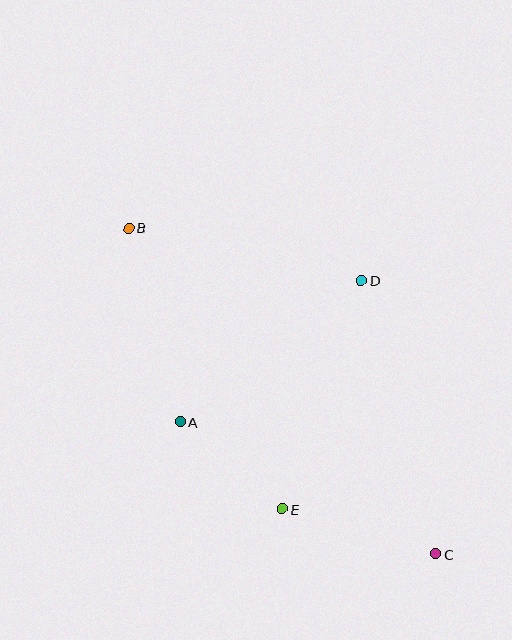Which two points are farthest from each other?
Points B and C are farthest from each other.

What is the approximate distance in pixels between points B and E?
The distance between B and E is approximately 320 pixels.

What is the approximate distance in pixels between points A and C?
The distance between A and C is approximately 288 pixels.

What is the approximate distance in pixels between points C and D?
The distance between C and D is approximately 283 pixels.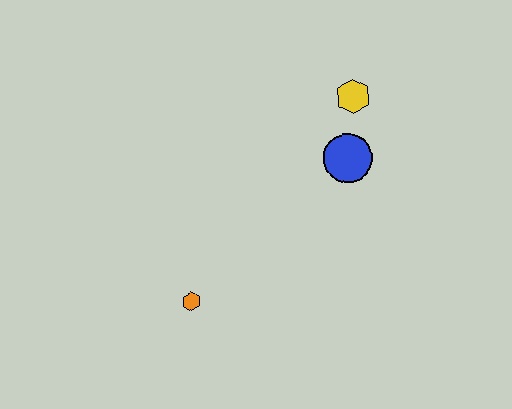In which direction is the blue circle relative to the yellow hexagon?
The blue circle is below the yellow hexagon.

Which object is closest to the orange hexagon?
The blue circle is closest to the orange hexagon.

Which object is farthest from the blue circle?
The orange hexagon is farthest from the blue circle.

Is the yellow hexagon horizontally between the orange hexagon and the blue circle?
No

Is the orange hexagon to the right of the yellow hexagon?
No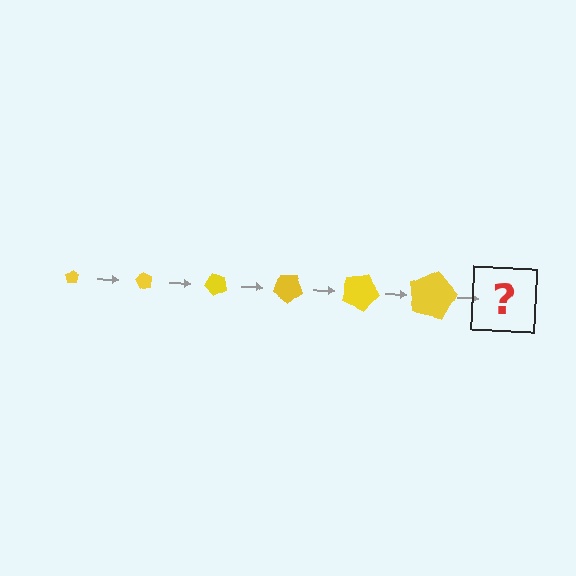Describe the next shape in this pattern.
It should be a pentagon, larger than the previous one and rotated 360 degrees from the start.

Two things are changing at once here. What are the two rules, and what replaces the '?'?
The two rules are that the pentagon grows larger each step and it rotates 60 degrees each step. The '?' should be a pentagon, larger than the previous one and rotated 360 degrees from the start.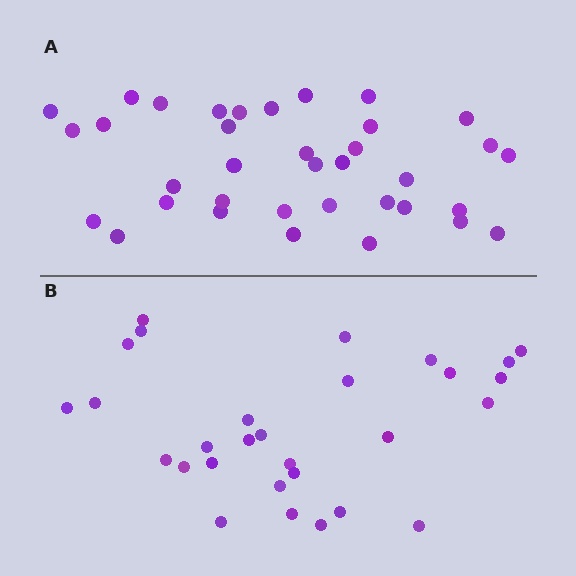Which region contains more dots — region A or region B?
Region A (the top region) has more dots.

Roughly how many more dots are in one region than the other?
Region A has roughly 8 or so more dots than region B.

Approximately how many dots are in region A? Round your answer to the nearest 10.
About 40 dots. (The exact count is 36, which rounds to 40.)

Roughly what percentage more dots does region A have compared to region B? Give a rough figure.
About 25% more.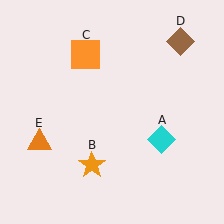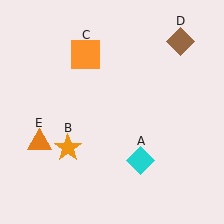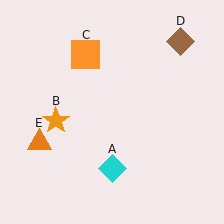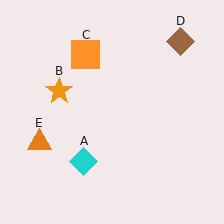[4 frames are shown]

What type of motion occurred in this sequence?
The cyan diamond (object A), orange star (object B) rotated clockwise around the center of the scene.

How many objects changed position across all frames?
2 objects changed position: cyan diamond (object A), orange star (object B).